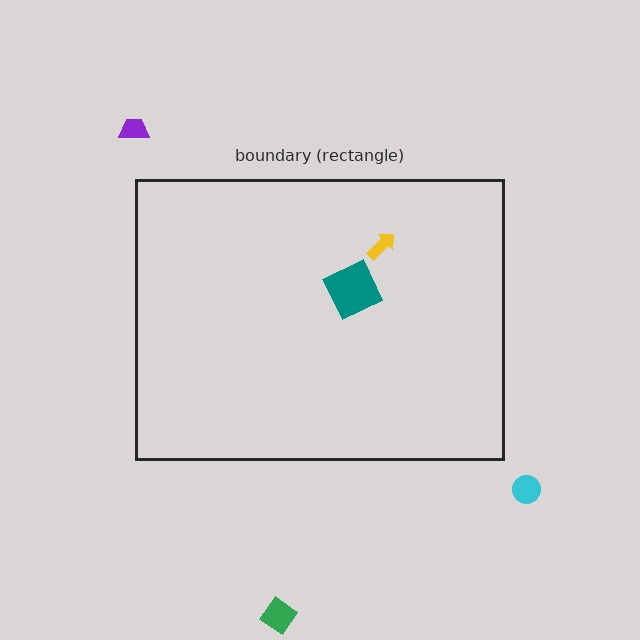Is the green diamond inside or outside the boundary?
Outside.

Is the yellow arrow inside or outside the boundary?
Inside.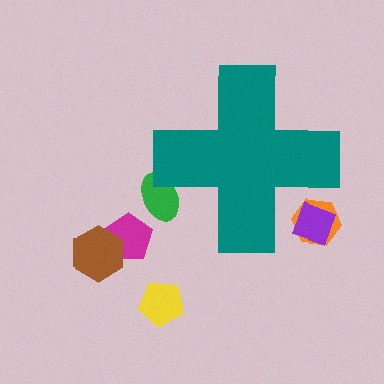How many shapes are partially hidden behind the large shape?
3 shapes are partially hidden.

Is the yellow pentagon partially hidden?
No, the yellow pentagon is fully visible.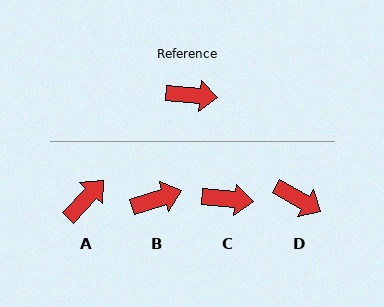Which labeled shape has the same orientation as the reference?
C.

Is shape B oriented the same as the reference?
No, it is off by about 23 degrees.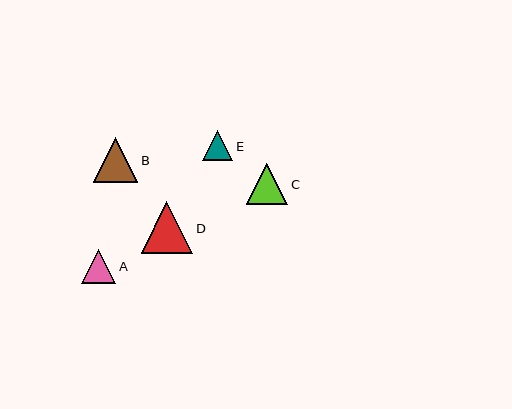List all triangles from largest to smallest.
From largest to smallest: D, B, C, A, E.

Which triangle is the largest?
Triangle D is the largest with a size of approximately 52 pixels.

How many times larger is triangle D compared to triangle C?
Triangle D is approximately 1.3 times the size of triangle C.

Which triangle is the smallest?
Triangle E is the smallest with a size of approximately 30 pixels.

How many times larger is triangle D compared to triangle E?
Triangle D is approximately 1.7 times the size of triangle E.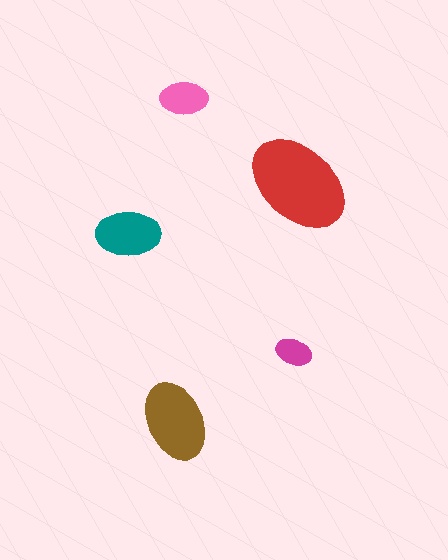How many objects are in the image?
There are 5 objects in the image.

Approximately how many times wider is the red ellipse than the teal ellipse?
About 1.5 times wider.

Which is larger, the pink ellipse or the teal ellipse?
The teal one.